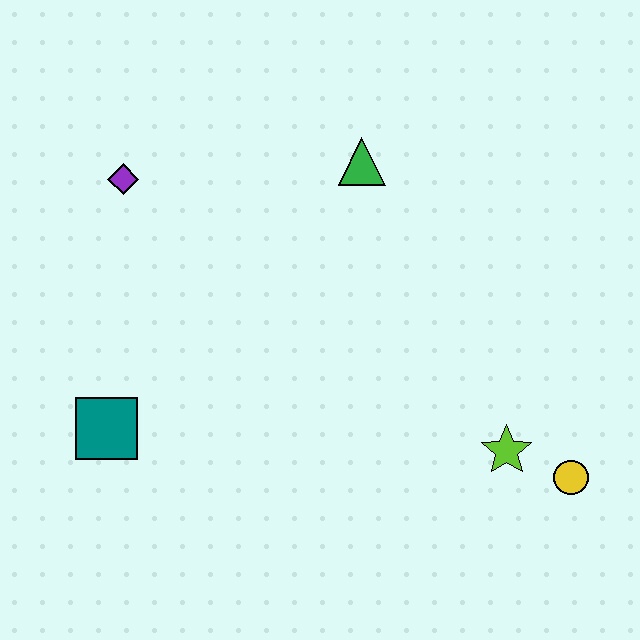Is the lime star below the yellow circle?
No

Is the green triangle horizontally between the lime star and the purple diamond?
Yes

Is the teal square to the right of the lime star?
No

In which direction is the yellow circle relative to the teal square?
The yellow circle is to the right of the teal square.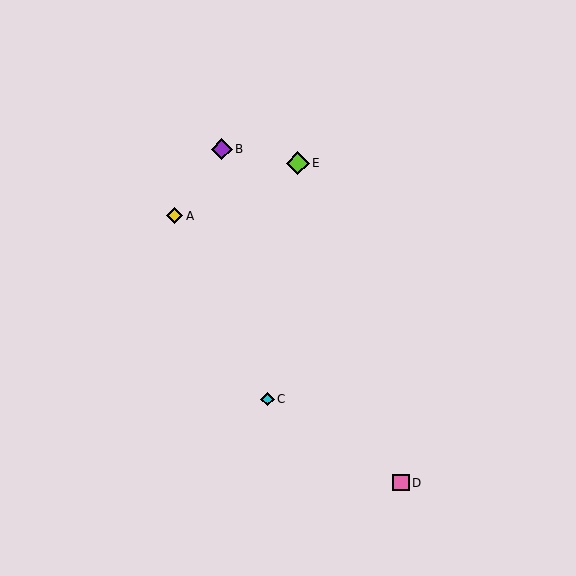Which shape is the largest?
The lime diamond (labeled E) is the largest.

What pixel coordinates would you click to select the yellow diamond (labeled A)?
Click at (175, 216) to select the yellow diamond A.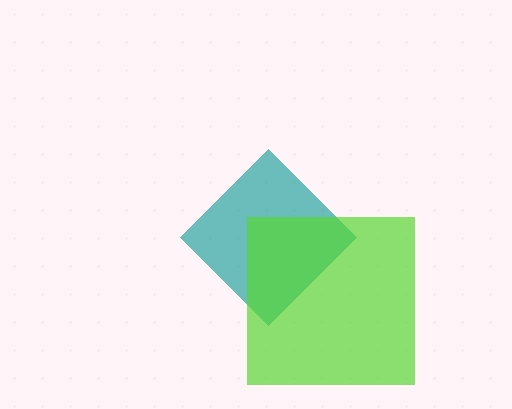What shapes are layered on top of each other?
The layered shapes are: a teal diamond, a lime square.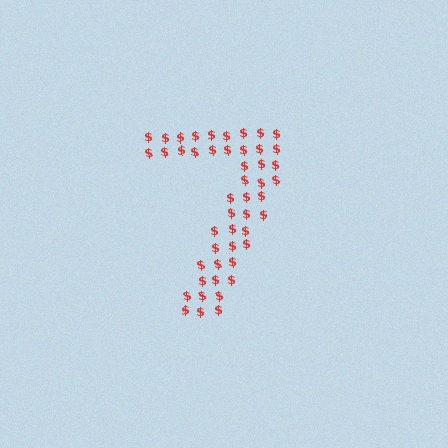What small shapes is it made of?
It is made of small dollar signs.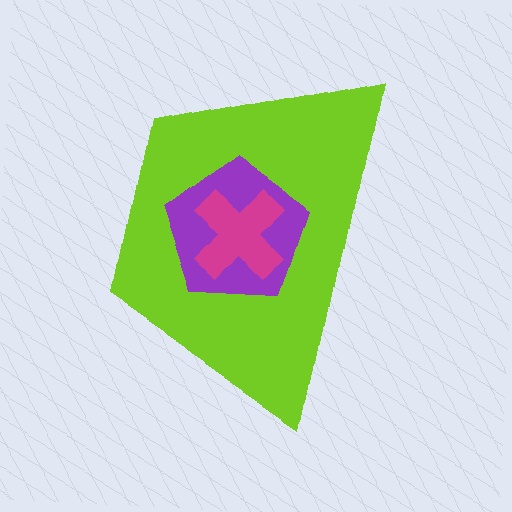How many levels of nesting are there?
3.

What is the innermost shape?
The magenta cross.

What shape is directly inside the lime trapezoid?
The purple pentagon.